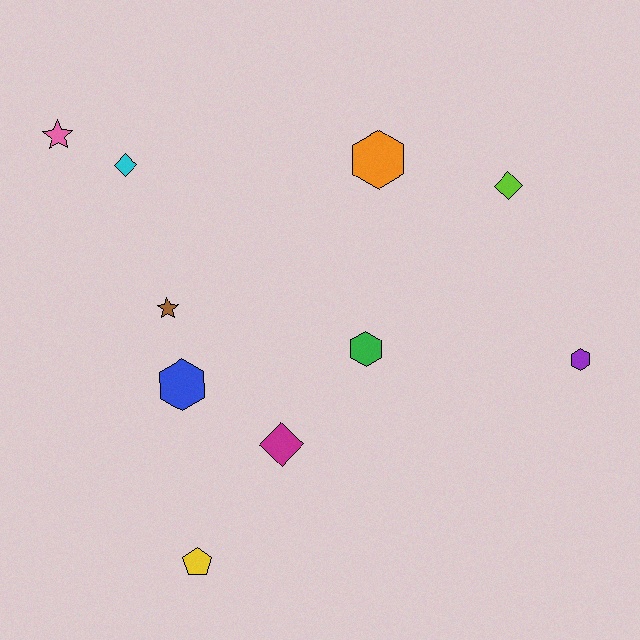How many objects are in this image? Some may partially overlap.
There are 10 objects.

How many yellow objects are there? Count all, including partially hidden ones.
There is 1 yellow object.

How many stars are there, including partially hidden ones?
There are 2 stars.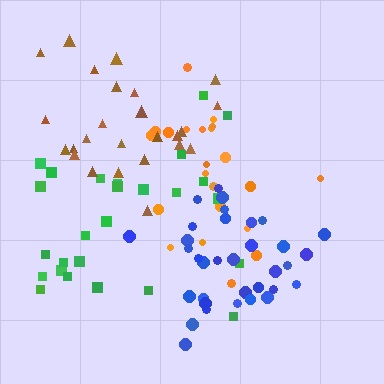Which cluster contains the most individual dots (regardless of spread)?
Blue (34).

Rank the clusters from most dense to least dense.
blue, brown, orange, green.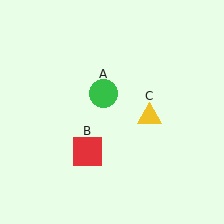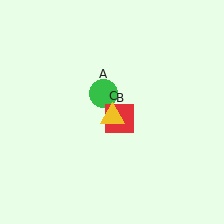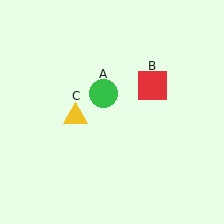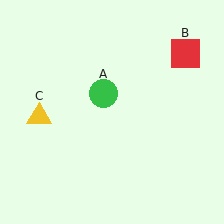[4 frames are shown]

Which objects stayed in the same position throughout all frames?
Green circle (object A) remained stationary.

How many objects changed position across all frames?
2 objects changed position: red square (object B), yellow triangle (object C).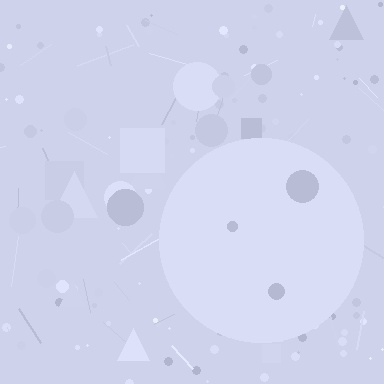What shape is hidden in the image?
A circle is hidden in the image.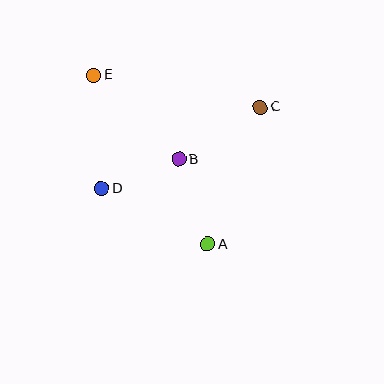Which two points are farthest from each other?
Points A and E are farthest from each other.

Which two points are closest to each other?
Points B and D are closest to each other.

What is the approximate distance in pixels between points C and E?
The distance between C and E is approximately 170 pixels.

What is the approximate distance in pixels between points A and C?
The distance between A and C is approximately 147 pixels.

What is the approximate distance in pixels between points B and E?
The distance between B and E is approximately 120 pixels.